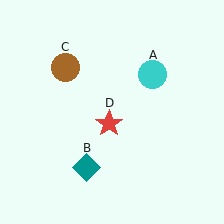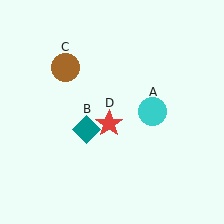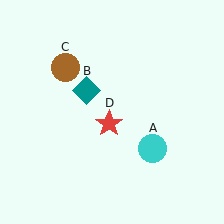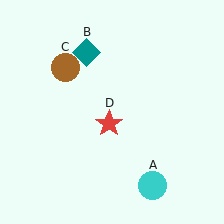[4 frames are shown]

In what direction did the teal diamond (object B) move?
The teal diamond (object B) moved up.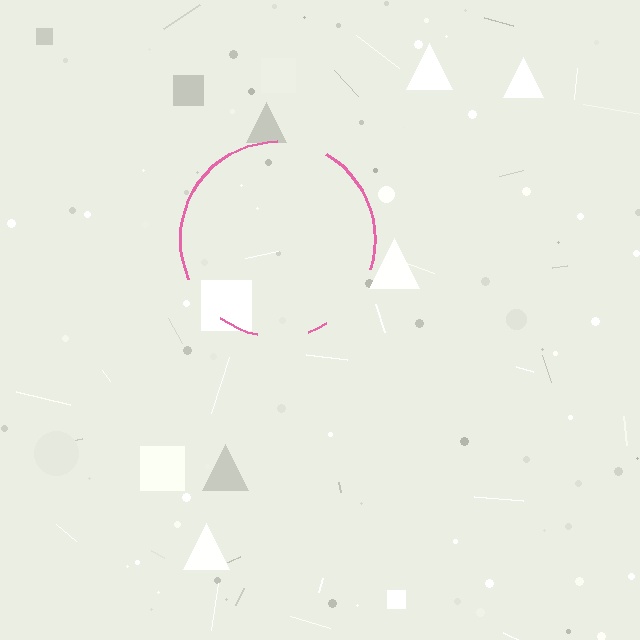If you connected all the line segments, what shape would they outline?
They would outline a circle.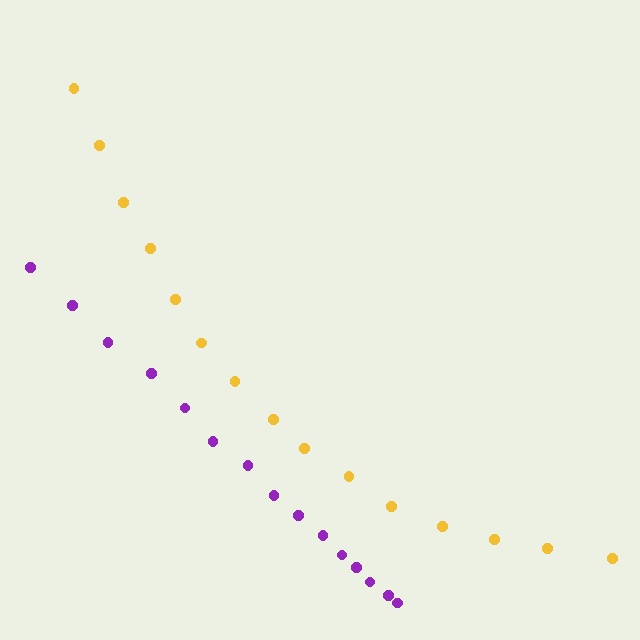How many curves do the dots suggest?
There are 2 distinct paths.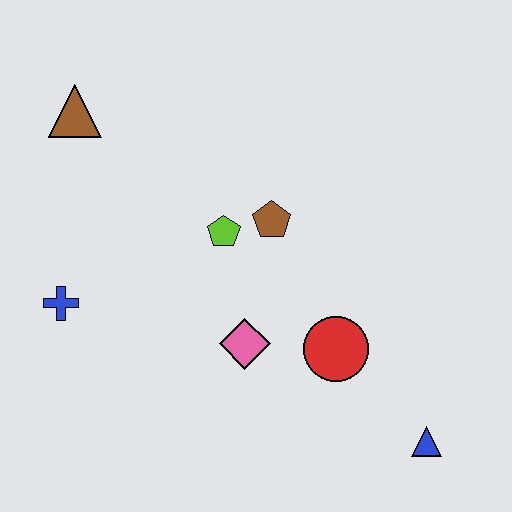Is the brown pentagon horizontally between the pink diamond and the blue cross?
No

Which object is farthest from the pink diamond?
The brown triangle is farthest from the pink diamond.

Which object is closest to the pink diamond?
The red circle is closest to the pink diamond.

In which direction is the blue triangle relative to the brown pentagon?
The blue triangle is below the brown pentagon.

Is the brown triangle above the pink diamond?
Yes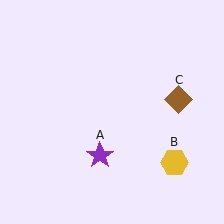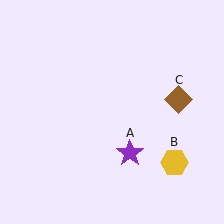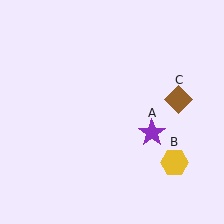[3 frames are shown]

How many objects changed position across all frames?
1 object changed position: purple star (object A).